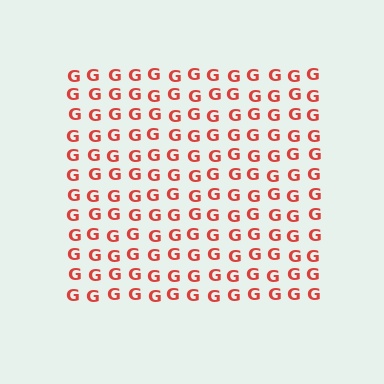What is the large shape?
The large shape is a square.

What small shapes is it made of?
It is made of small letter G's.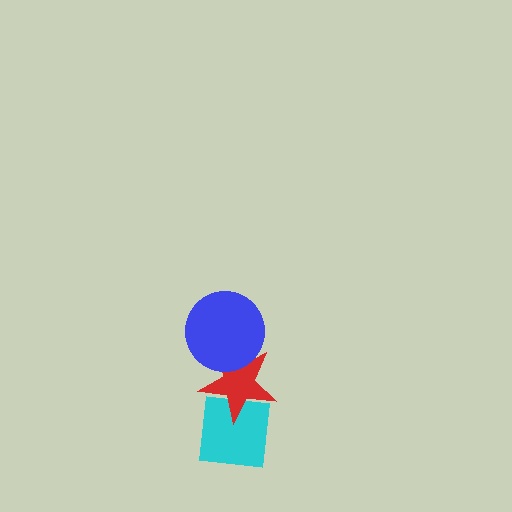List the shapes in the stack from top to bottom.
From top to bottom: the blue circle, the red star, the cyan square.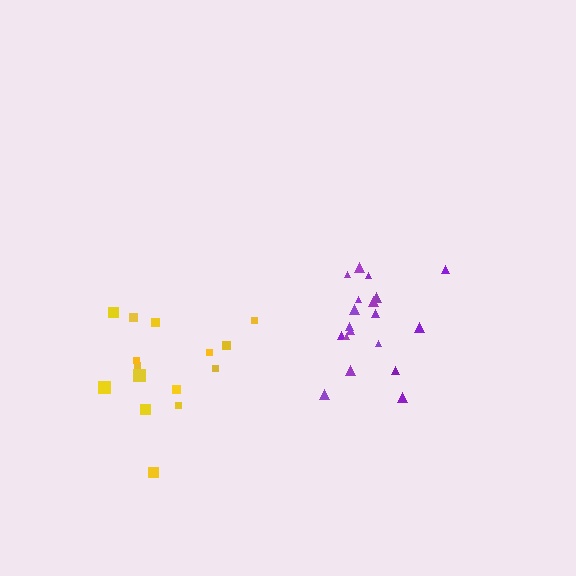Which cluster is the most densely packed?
Purple.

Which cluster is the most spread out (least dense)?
Yellow.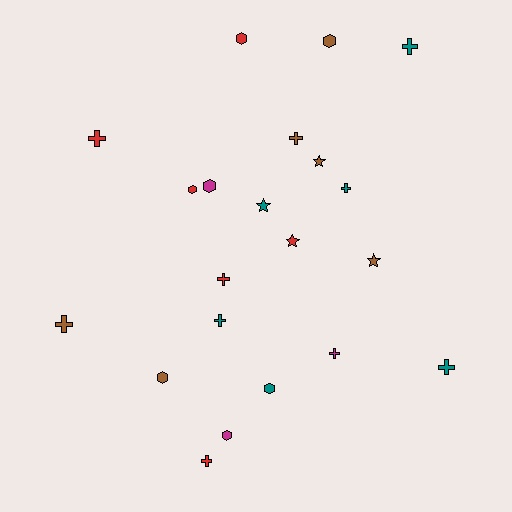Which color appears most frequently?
Red, with 6 objects.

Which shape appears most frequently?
Cross, with 10 objects.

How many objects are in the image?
There are 21 objects.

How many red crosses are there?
There are 3 red crosses.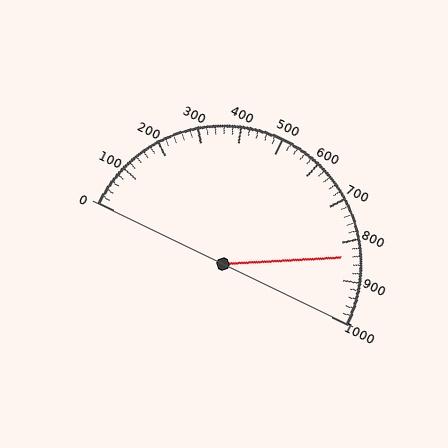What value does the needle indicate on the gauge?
The needle indicates approximately 840.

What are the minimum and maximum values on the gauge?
The gauge ranges from 0 to 1000.